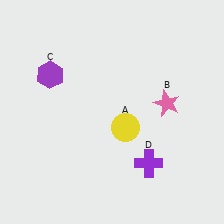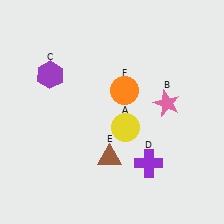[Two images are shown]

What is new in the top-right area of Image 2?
An orange circle (F) was added in the top-right area of Image 2.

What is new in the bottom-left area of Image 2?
A brown triangle (E) was added in the bottom-left area of Image 2.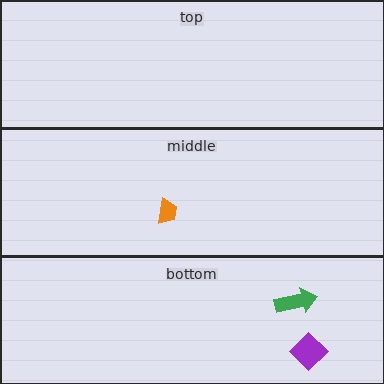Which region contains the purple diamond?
The bottom region.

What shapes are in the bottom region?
The green arrow, the purple diamond.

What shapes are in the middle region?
The orange trapezoid.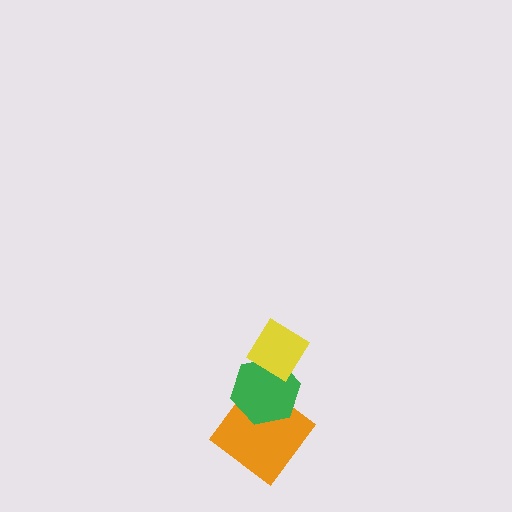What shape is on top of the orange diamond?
The green hexagon is on top of the orange diamond.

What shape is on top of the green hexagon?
The yellow diamond is on top of the green hexagon.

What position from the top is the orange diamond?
The orange diamond is 3rd from the top.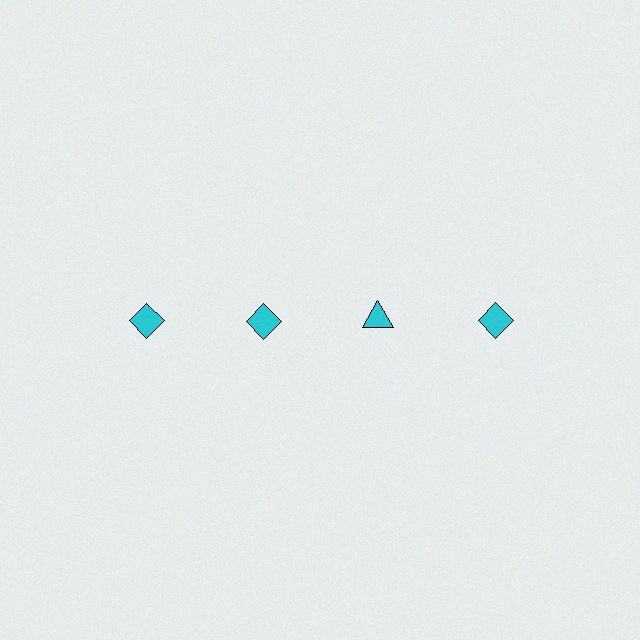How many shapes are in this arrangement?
There are 4 shapes arranged in a grid pattern.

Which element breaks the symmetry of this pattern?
The cyan triangle in the top row, center column breaks the symmetry. All other shapes are cyan diamonds.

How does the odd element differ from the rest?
It has a different shape: triangle instead of diamond.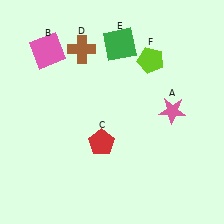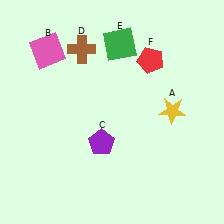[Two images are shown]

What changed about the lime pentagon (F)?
In Image 1, F is lime. In Image 2, it changed to red.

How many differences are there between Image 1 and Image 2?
There are 3 differences between the two images.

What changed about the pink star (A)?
In Image 1, A is pink. In Image 2, it changed to yellow.